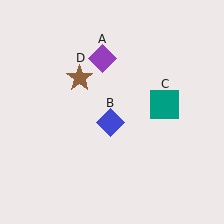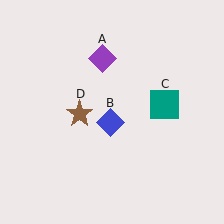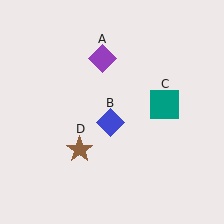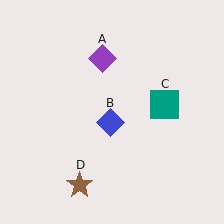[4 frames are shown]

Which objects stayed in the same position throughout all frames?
Purple diamond (object A) and blue diamond (object B) and teal square (object C) remained stationary.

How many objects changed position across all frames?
1 object changed position: brown star (object D).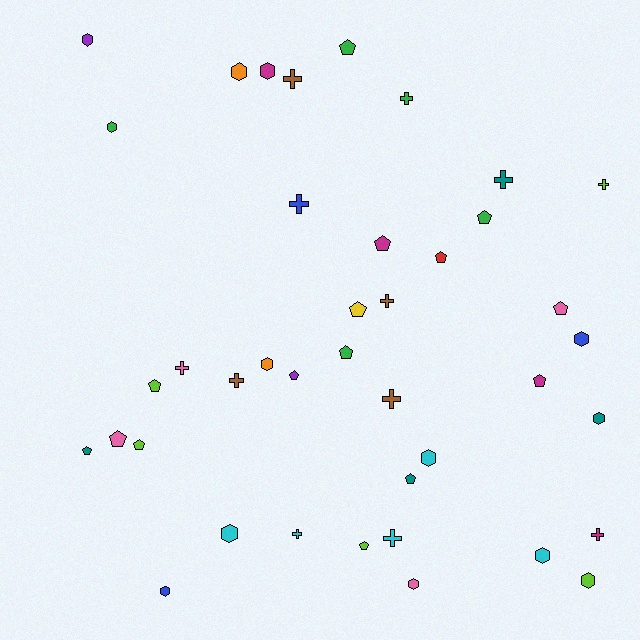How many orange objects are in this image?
There are 2 orange objects.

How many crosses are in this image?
There are 12 crosses.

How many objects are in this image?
There are 40 objects.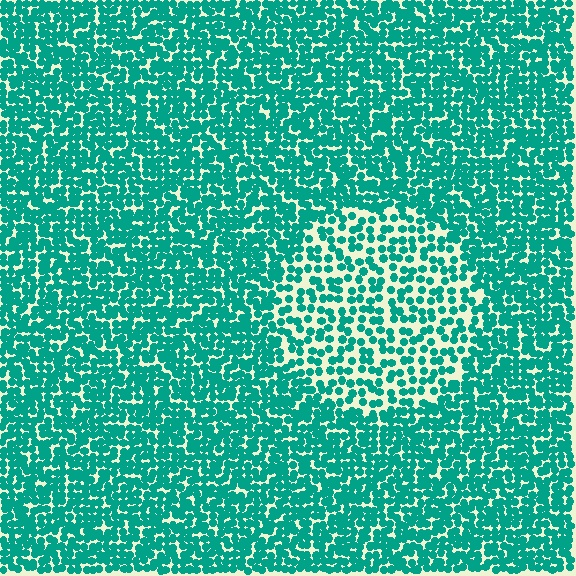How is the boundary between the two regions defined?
The boundary is defined by a change in element density (approximately 1.9x ratio). All elements are the same color, size, and shape.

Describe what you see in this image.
The image contains small teal elements arranged at two different densities. A circle-shaped region is visible where the elements are less densely packed than the surrounding area.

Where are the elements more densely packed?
The elements are more densely packed outside the circle boundary.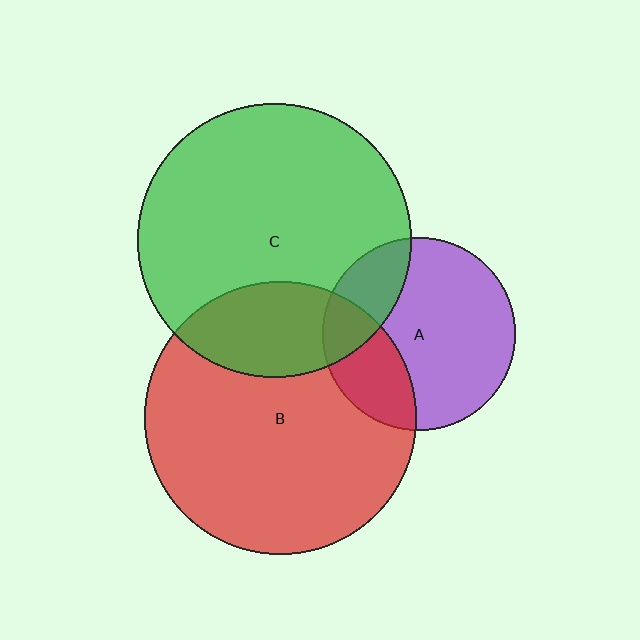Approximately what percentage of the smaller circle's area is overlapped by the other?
Approximately 20%.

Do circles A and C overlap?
Yes.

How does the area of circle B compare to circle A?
Approximately 2.0 times.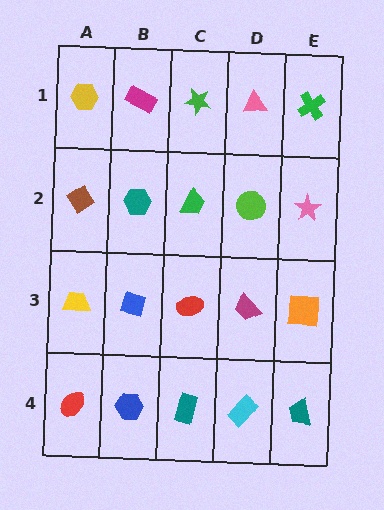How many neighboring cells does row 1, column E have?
2.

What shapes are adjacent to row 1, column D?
A lime circle (row 2, column D), a green star (row 1, column C), a green cross (row 1, column E).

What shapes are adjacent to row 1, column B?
A teal hexagon (row 2, column B), a yellow hexagon (row 1, column A), a green star (row 1, column C).